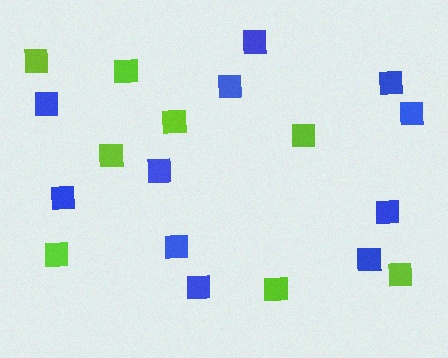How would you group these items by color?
There are 2 groups: one group of blue squares (11) and one group of lime squares (8).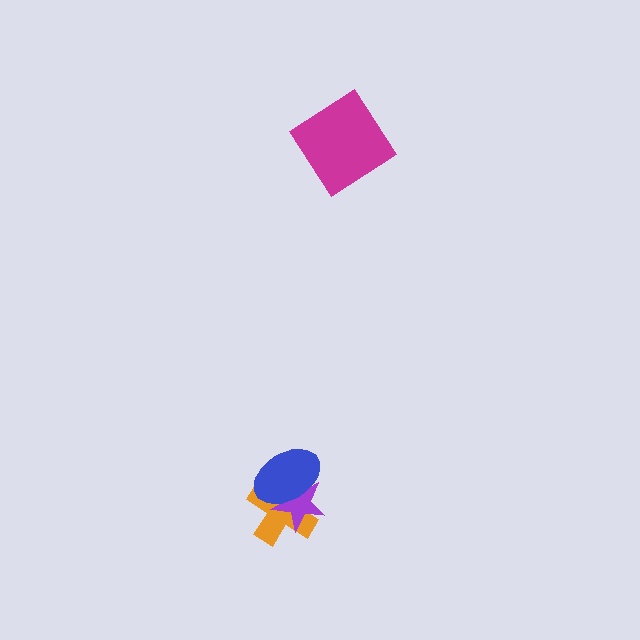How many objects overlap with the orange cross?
2 objects overlap with the orange cross.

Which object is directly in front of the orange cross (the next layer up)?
The purple star is directly in front of the orange cross.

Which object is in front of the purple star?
The blue ellipse is in front of the purple star.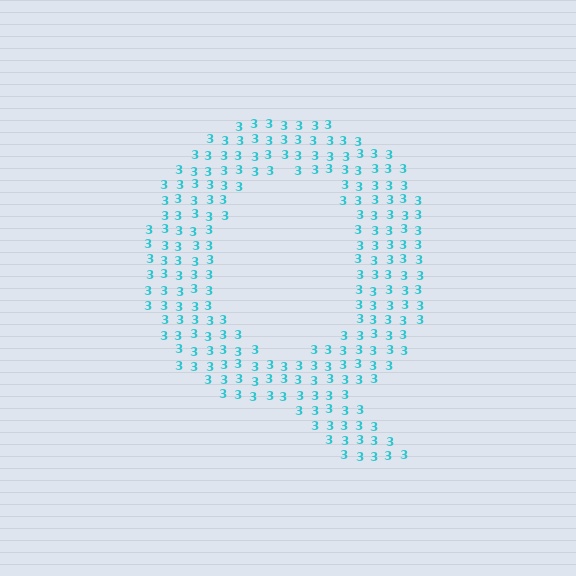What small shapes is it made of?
It is made of small digit 3's.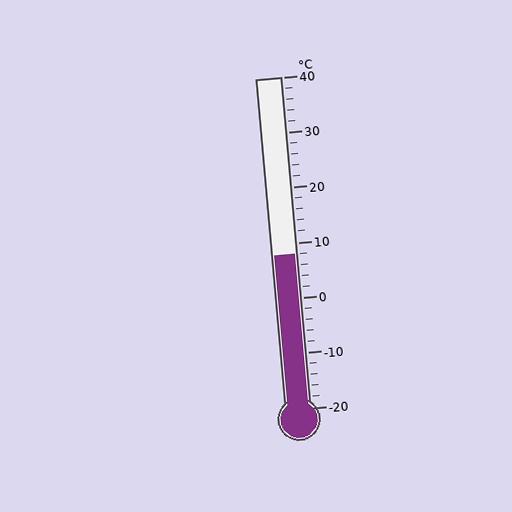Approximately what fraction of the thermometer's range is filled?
The thermometer is filled to approximately 45% of its range.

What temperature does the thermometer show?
The thermometer shows approximately 8°C.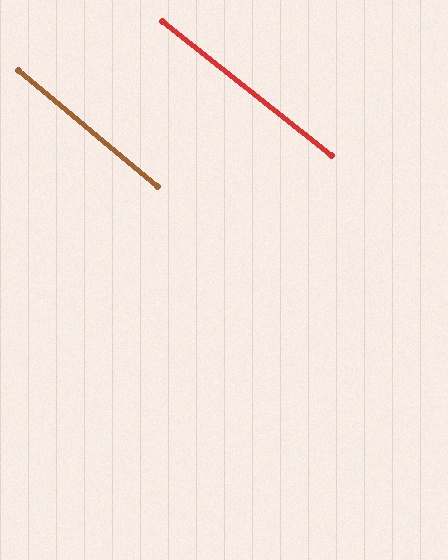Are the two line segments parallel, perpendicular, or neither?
Parallel — their directions differ by only 1.6°.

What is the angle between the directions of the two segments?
Approximately 2 degrees.